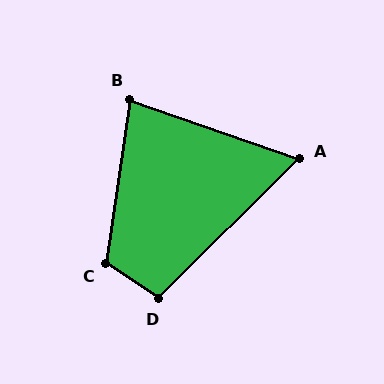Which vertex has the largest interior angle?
C, at approximately 116 degrees.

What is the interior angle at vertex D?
Approximately 101 degrees (obtuse).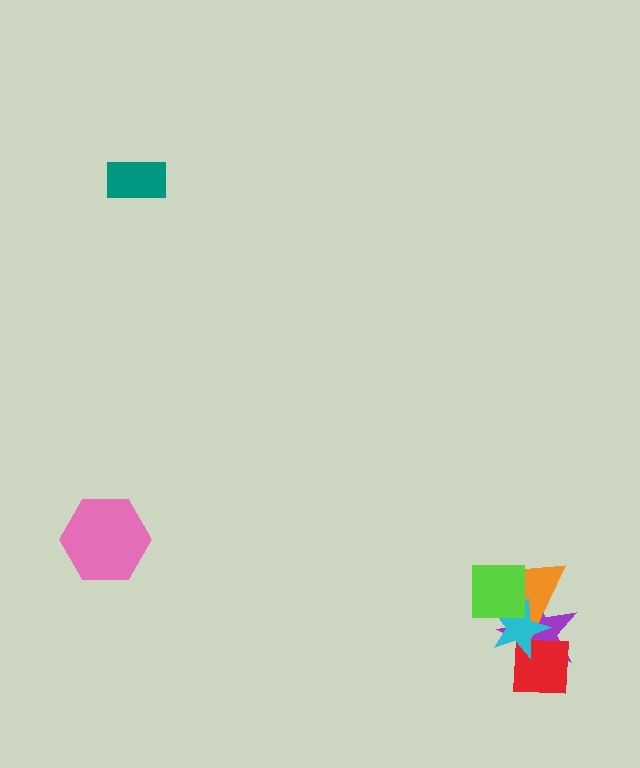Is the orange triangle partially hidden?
Yes, it is partially covered by another shape.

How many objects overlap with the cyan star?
4 objects overlap with the cyan star.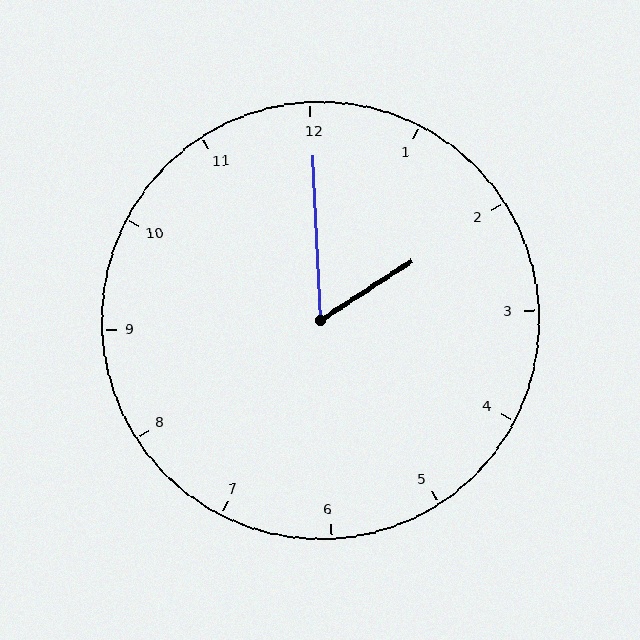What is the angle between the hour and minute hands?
Approximately 60 degrees.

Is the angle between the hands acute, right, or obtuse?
It is acute.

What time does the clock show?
2:00.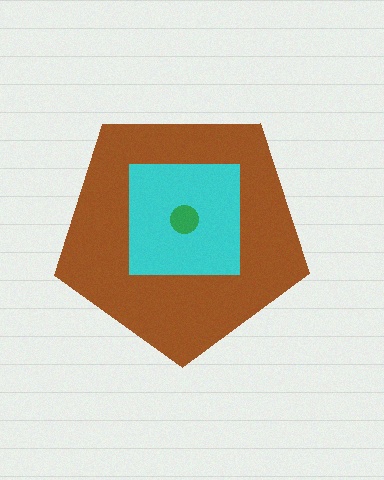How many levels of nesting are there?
3.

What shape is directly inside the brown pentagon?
The cyan square.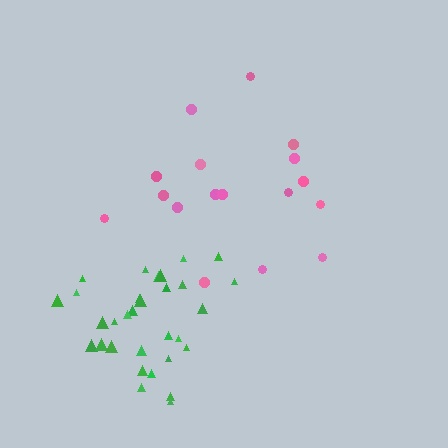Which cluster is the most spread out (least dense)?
Pink.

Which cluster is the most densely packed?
Green.